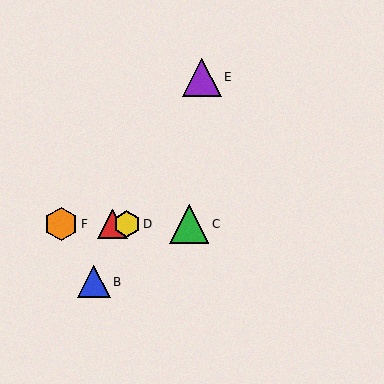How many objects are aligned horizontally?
4 objects (A, C, D, F) are aligned horizontally.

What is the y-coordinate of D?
Object D is at y≈224.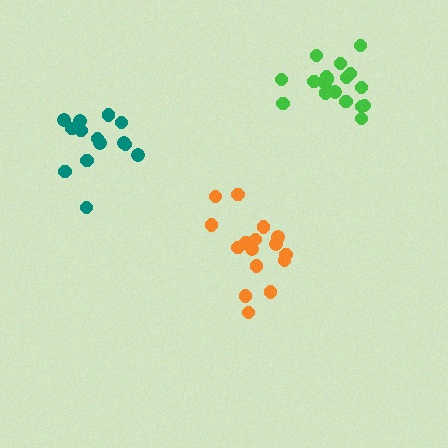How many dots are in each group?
Group 1: 16 dots, Group 2: 19 dots, Group 3: 14 dots (49 total).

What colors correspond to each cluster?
The clusters are colored: orange, green, teal.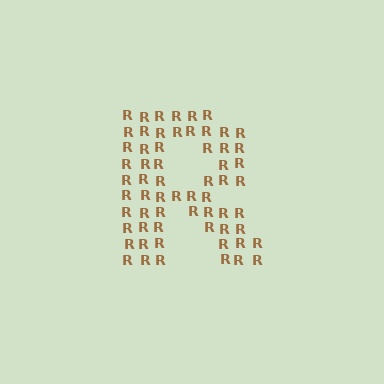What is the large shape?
The large shape is the letter R.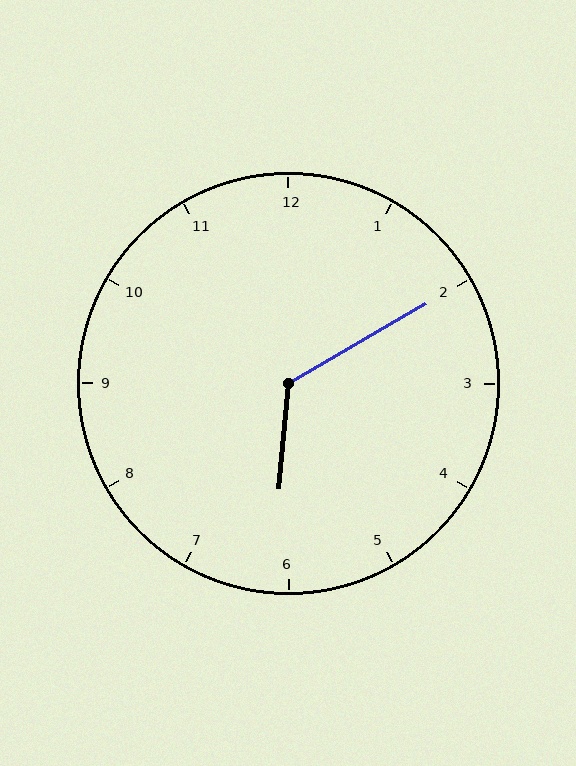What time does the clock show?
6:10.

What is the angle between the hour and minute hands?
Approximately 125 degrees.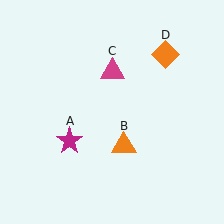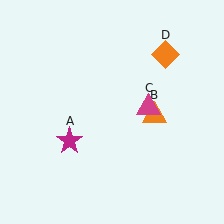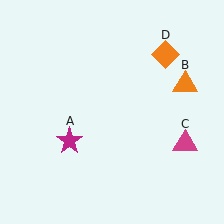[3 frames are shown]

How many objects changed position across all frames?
2 objects changed position: orange triangle (object B), magenta triangle (object C).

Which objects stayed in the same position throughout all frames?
Magenta star (object A) and orange diamond (object D) remained stationary.